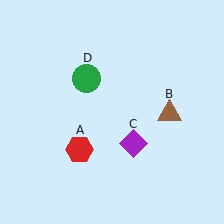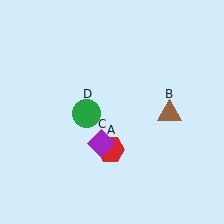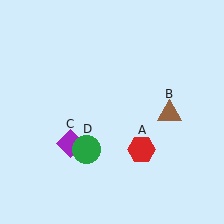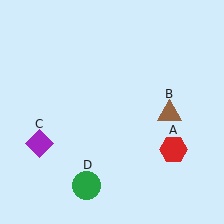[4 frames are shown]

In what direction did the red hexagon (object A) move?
The red hexagon (object A) moved right.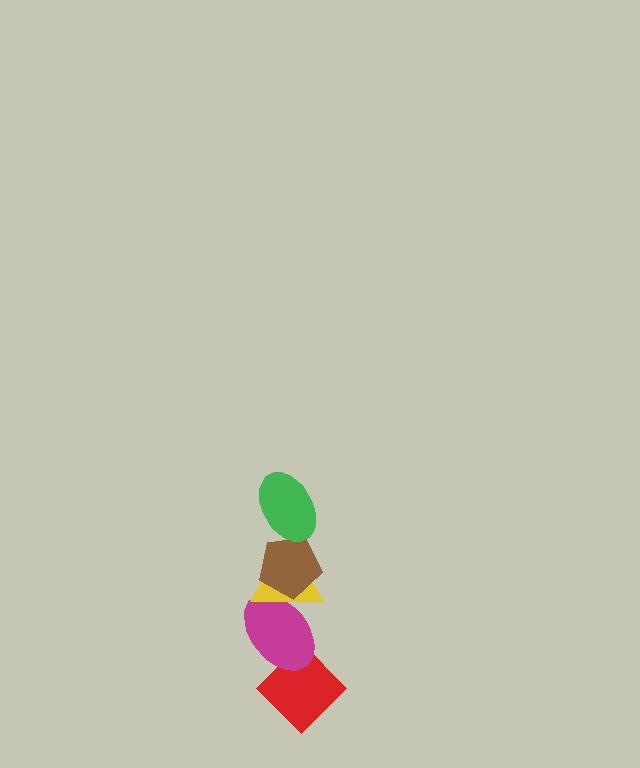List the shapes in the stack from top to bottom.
From top to bottom: the green ellipse, the brown pentagon, the yellow triangle, the magenta ellipse, the red diamond.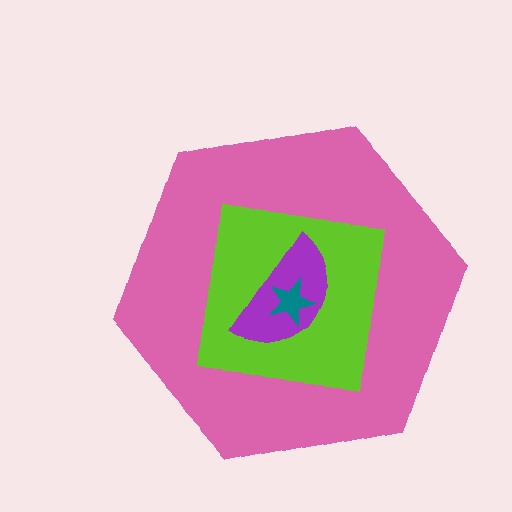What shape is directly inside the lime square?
The purple semicircle.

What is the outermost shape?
The pink hexagon.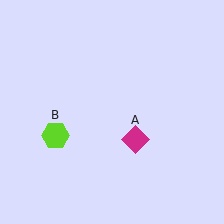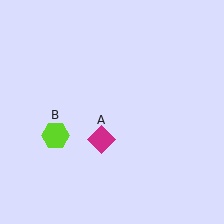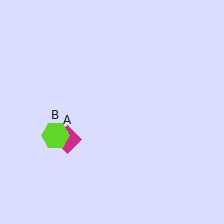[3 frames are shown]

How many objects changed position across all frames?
1 object changed position: magenta diamond (object A).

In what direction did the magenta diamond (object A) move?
The magenta diamond (object A) moved left.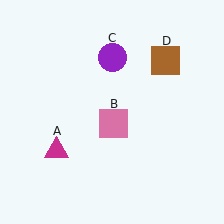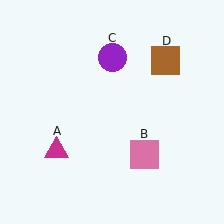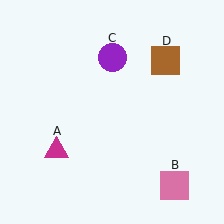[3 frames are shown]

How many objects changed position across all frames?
1 object changed position: pink square (object B).